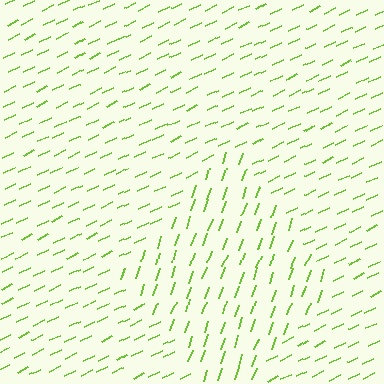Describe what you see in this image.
The image is filled with small lime line segments. A diamond region in the image has lines oriented differently from the surrounding lines, creating a visible texture boundary.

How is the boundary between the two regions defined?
The boundary is defined purely by a change in line orientation (approximately 45 degrees difference). All lines are the same color and thickness.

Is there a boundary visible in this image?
Yes, there is a texture boundary formed by a change in line orientation.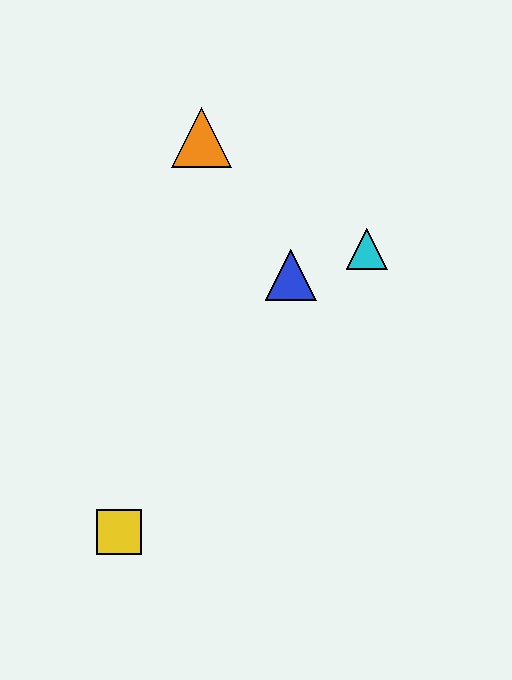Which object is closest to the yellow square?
The blue triangle is closest to the yellow square.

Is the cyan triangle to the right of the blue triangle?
Yes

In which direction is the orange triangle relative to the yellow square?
The orange triangle is above the yellow square.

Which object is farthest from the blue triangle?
The yellow square is farthest from the blue triangle.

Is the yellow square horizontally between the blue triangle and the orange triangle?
No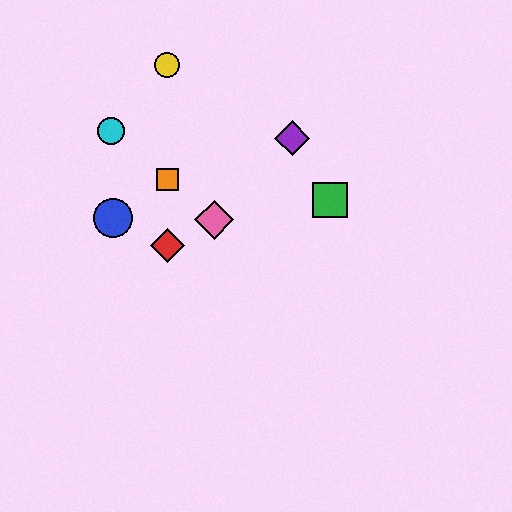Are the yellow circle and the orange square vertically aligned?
Yes, both are at x≈167.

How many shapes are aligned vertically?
3 shapes (the red diamond, the yellow circle, the orange square) are aligned vertically.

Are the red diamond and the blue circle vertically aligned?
No, the red diamond is at x≈167 and the blue circle is at x≈113.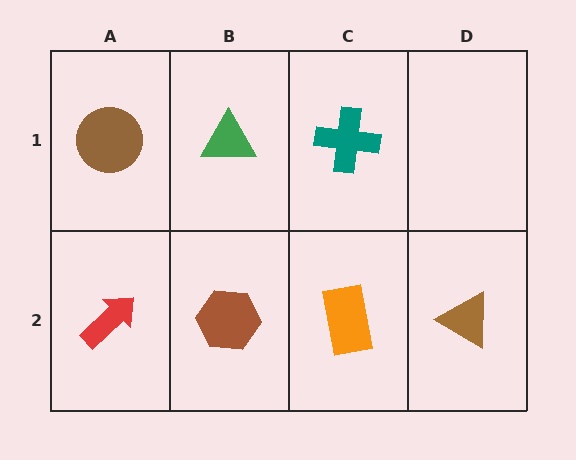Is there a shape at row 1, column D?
No, that cell is empty.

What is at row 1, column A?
A brown circle.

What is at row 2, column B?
A brown hexagon.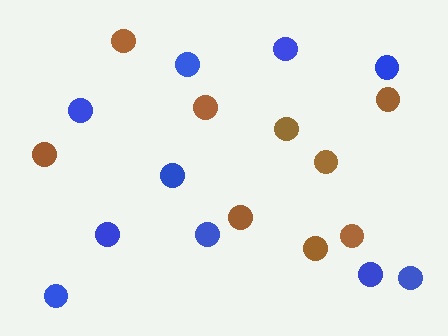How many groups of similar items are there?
There are 2 groups: one group of brown circles (9) and one group of blue circles (10).